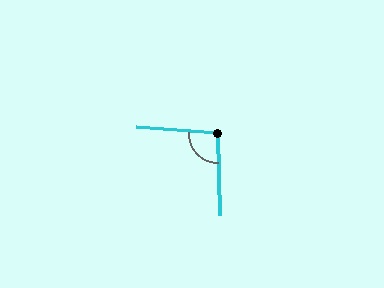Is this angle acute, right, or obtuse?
It is obtuse.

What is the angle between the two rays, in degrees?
Approximately 95 degrees.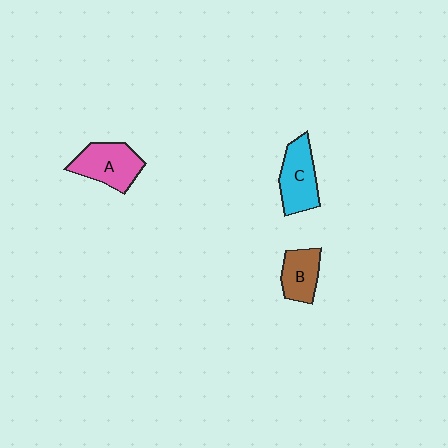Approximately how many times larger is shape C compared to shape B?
Approximately 1.3 times.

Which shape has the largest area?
Shape A (pink).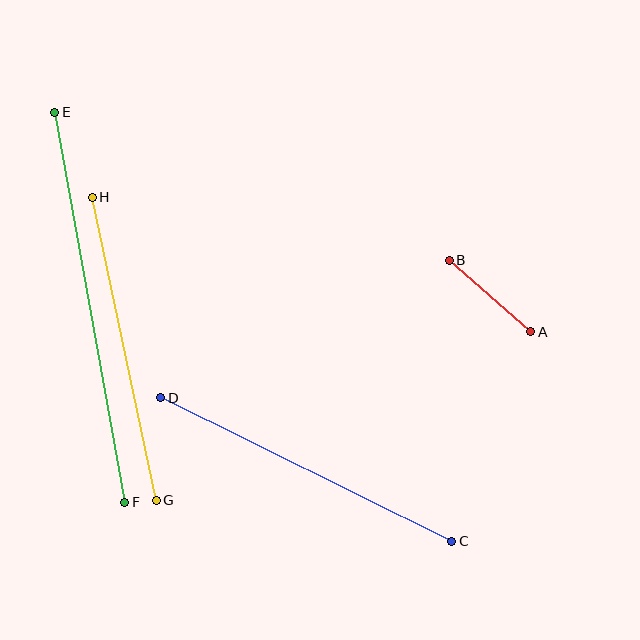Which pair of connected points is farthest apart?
Points E and F are farthest apart.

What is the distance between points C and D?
The distance is approximately 324 pixels.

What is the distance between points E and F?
The distance is approximately 396 pixels.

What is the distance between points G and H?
The distance is approximately 310 pixels.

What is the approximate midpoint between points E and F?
The midpoint is at approximately (90, 307) pixels.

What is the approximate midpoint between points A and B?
The midpoint is at approximately (490, 296) pixels.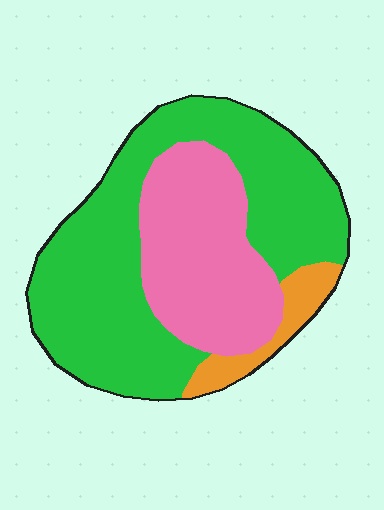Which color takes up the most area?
Green, at roughly 60%.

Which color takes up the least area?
Orange, at roughly 10%.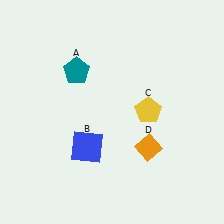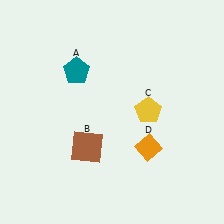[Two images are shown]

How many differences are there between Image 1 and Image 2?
There is 1 difference between the two images.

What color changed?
The square (B) changed from blue in Image 1 to brown in Image 2.